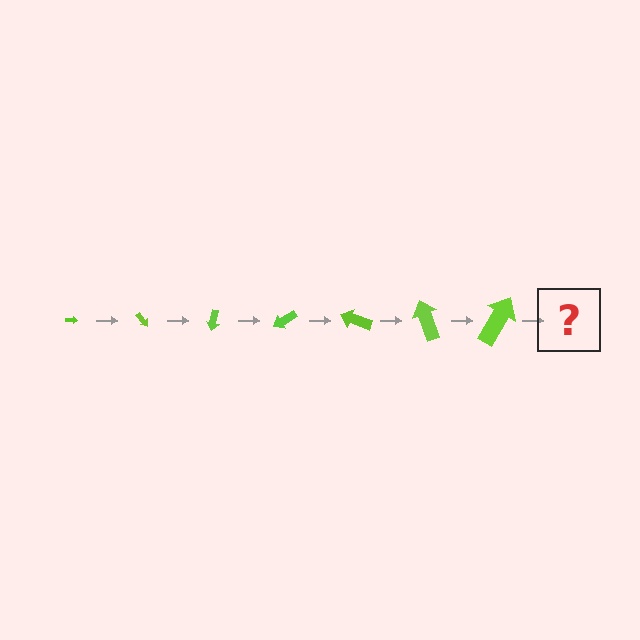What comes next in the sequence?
The next element should be an arrow, larger than the previous one and rotated 350 degrees from the start.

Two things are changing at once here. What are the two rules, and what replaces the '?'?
The two rules are that the arrow grows larger each step and it rotates 50 degrees each step. The '?' should be an arrow, larger than the previous one and rotated 350 degrees from the start.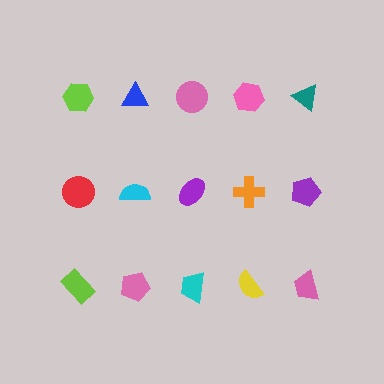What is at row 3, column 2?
A pink pentagon.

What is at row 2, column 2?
A cyan semicircle.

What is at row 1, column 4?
A pink hexagon.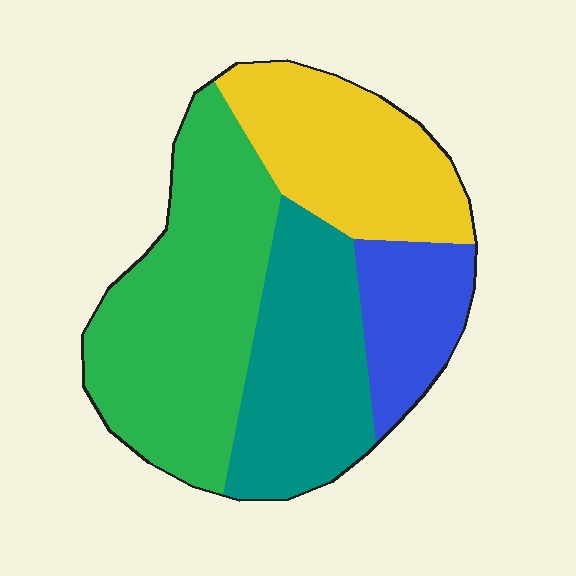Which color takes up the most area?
Green, at roughly 40%.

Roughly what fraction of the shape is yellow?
Yellow takes up about one quarter (1/4) of the shape.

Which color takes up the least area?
Blue, at roughly 15%.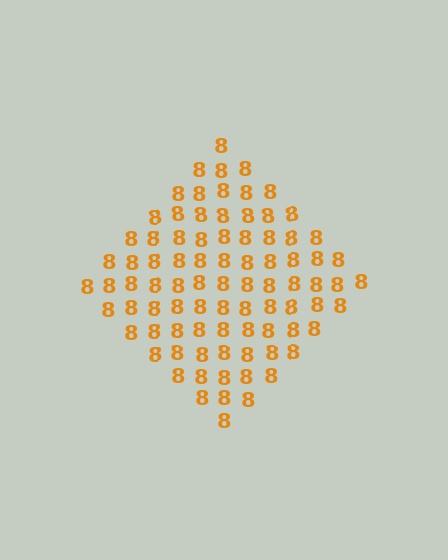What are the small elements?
The small elements are digit 8's.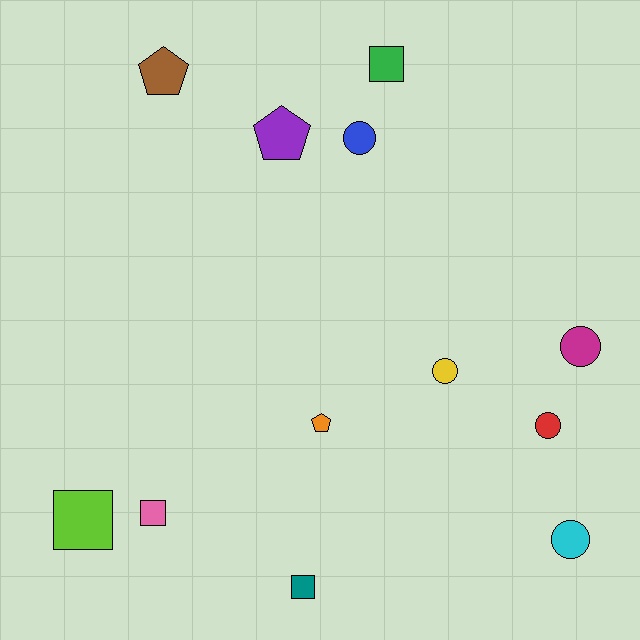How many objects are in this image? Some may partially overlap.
There are 12 objects.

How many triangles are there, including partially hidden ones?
There are no triangles.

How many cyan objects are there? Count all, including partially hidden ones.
There is 1 cyan object.